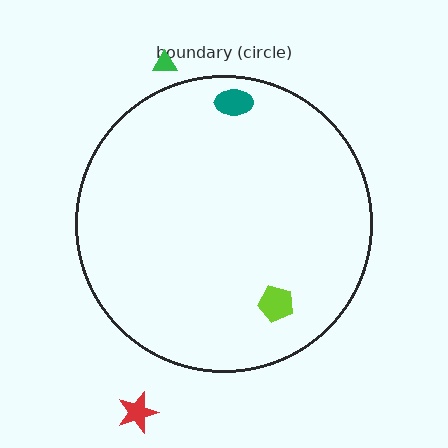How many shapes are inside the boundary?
2 inside, 2 outside.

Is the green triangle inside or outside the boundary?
Outside.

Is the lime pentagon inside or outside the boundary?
Inside.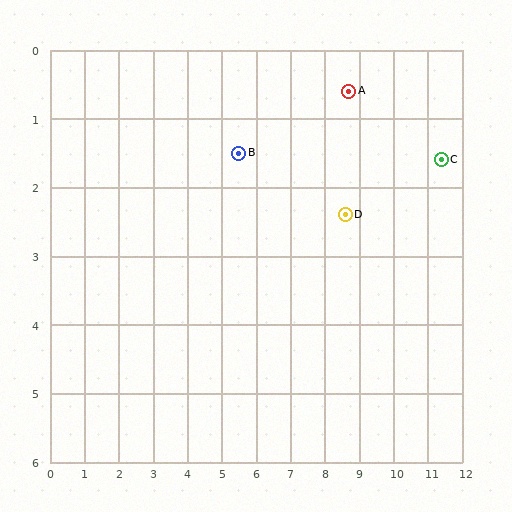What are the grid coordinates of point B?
Point B is at approximately (5.5, 1.5).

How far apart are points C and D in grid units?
Points C and D are about 2.9 grid units apart.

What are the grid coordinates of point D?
Point D is at approximately (8.6, 2.4).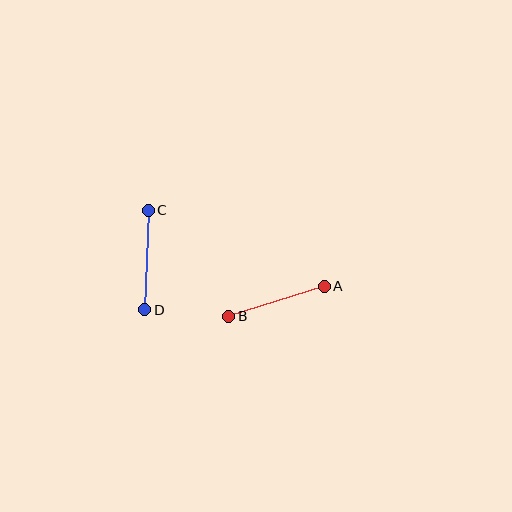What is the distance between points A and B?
The distance is approximately 100 pixels.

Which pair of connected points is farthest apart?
Points A and B are farthest apart.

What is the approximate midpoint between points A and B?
The midpoint is at approximately (276, 301) pixels.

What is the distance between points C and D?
The distance is approximately 99 pixels.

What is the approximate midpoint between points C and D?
The midpoint is at approximately (146, 260) pixels.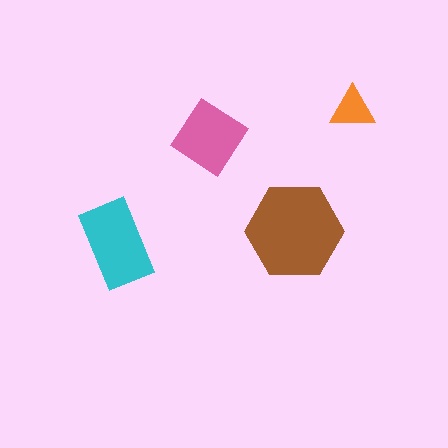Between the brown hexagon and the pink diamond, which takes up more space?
The brown hexagon.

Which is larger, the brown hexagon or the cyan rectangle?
The brown hexagon.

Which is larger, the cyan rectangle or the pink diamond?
The cyan rectangle.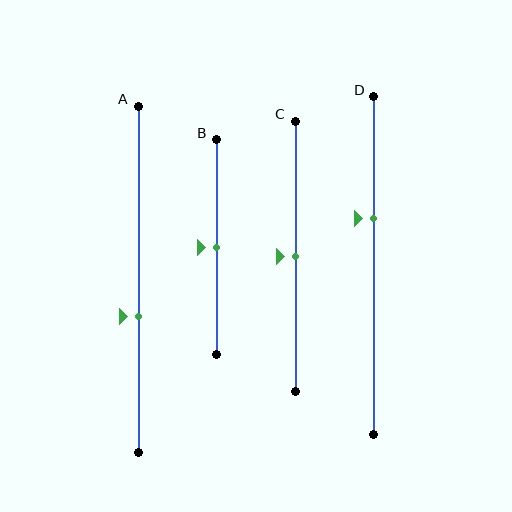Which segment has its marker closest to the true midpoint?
Segment B has its marker closest to the true midpoint.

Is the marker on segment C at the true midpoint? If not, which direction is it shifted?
Yes, the marker on segment C is at the true midpoint.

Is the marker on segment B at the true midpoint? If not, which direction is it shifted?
Yes, the marker on segment B is at the true midpoint.